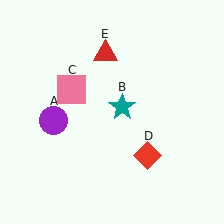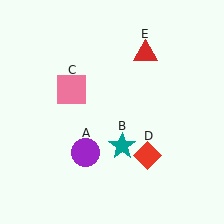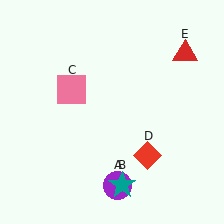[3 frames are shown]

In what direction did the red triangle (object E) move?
The red triangle (object E) moved right.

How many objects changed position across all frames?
3 objects changed position: purple circle (object A), teal star (object B), red triangle (object E).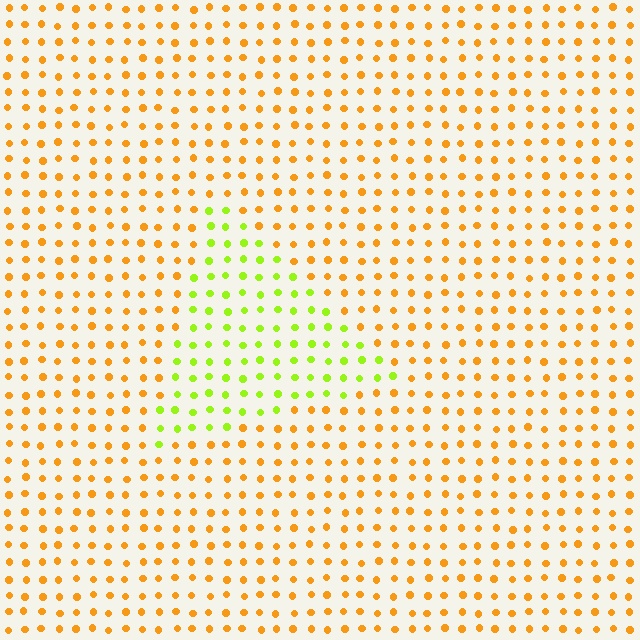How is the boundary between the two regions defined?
The boundary is defined purely by a slight shift in hue (about 51 degrees). Spacing, size, and orientation are identical on both sides.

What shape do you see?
I see a triangle.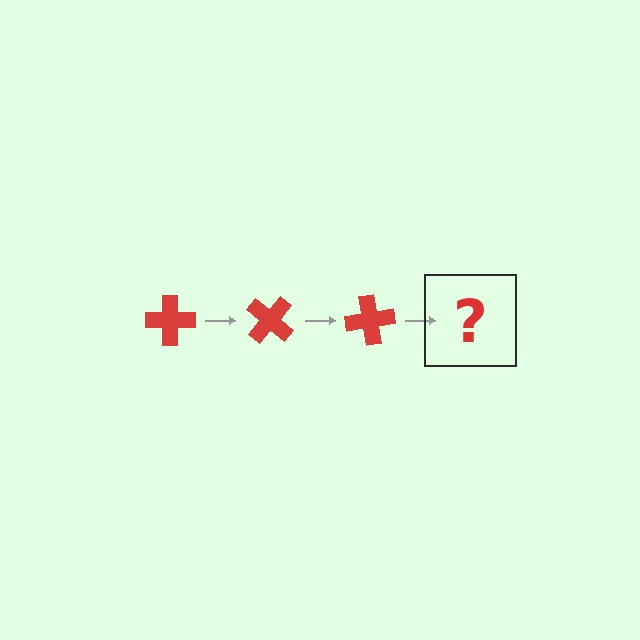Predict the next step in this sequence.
The next step is a red cross rotated 120 degrees.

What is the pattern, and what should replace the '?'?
The pattern is that the cross rotates 40 degrees each step. The '?' should be a red cross rotated 120 degrees.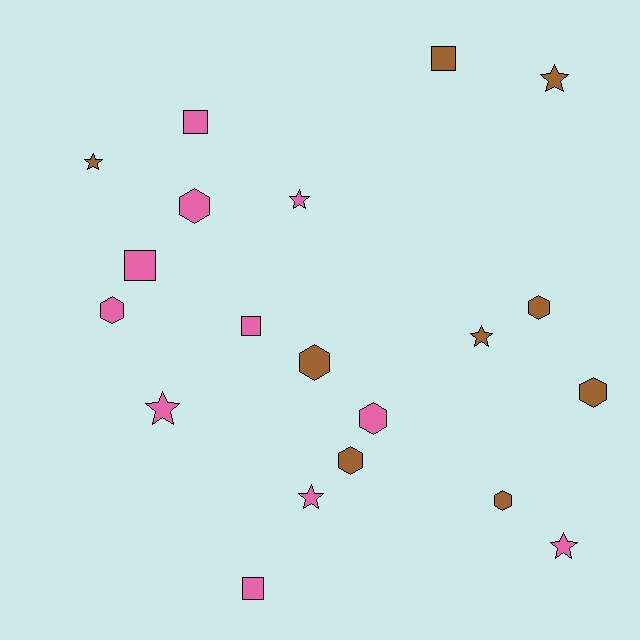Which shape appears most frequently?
Hexagon, with 8 objects.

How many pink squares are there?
There are 4 pink squares.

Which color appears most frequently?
Pink, with 11 objects.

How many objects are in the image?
There are 20 objects.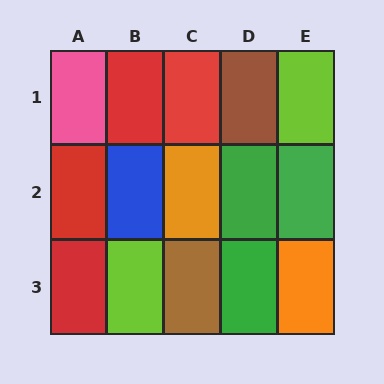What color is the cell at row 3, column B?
Lime.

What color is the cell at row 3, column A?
Red.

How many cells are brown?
2 cells are brown.